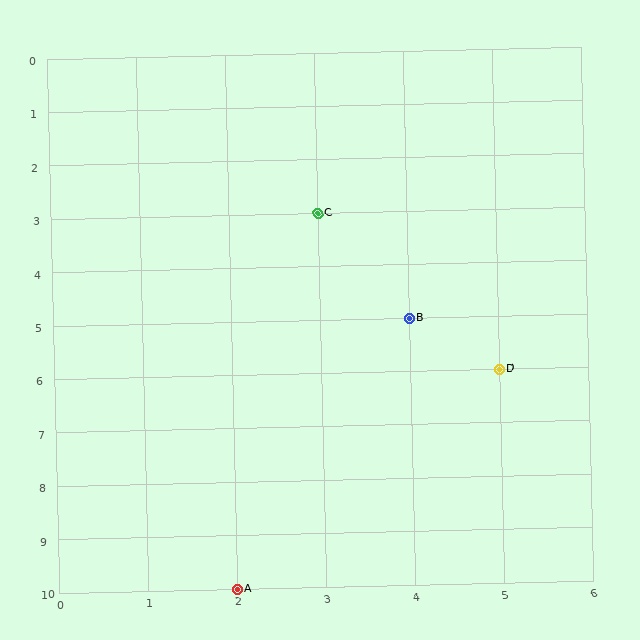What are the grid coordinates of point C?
Point C is at grid coordinates (3, 3).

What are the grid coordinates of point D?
Point D is at grid coordinates (5, 6).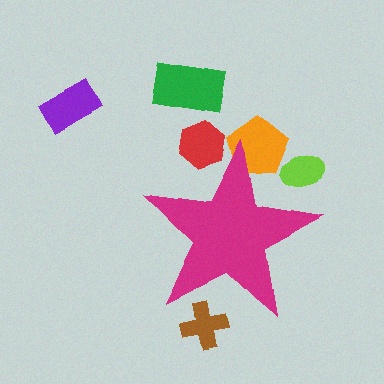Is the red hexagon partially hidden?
Yes, the red hexagon is partially hidden behind the magenta star.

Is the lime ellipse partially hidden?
Yes, the lime ellipse is partially hidden behind the magenta star.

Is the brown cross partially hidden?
Yes, the brown cross is partially hidden behind the magenta star.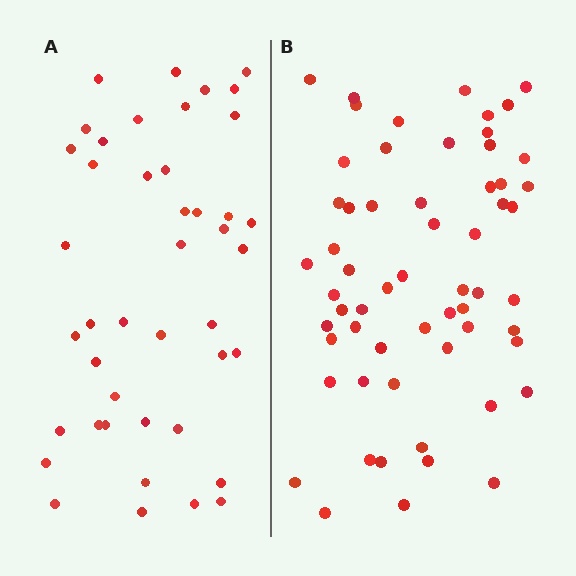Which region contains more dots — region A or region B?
Region B (the right region) has more dots.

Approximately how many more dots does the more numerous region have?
Region B has approximately 15 more dots than region A.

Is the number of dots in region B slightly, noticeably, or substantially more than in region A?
Region B has noticeably more, but not dramatically so. The ratio is roughly 1.4 to 1.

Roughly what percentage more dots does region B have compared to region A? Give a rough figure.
About 40% more.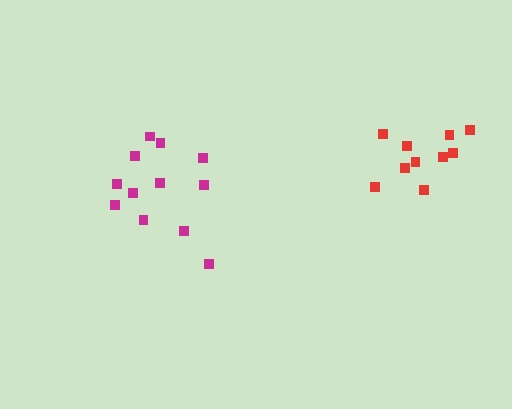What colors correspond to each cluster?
The clusters are colored: red, magenta.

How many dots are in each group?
Group 1: 10 dots, Group 2: 12 dots (22 total).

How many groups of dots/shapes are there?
There are 2 groups.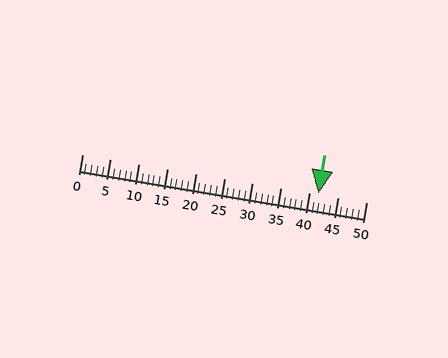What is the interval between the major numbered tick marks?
The major tick marks are spaced 5 units apart.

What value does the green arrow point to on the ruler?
The green arrow points to approximately 42.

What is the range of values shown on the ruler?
The ruler shows values from 0 to 50.